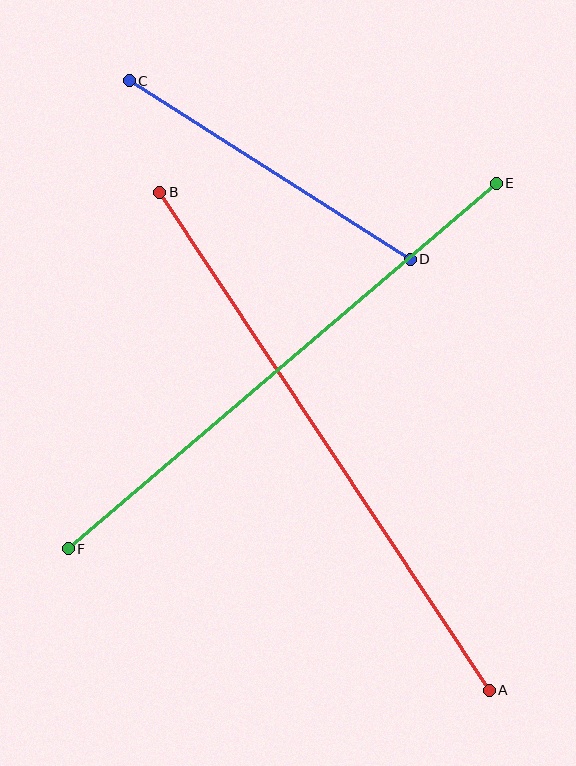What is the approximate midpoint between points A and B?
The midpoint is at approximately (324, 441) pixels.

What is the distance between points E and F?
The distance is approximately 563 pixels.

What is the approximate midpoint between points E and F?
The midpoint is at approximately (282, 366) pixels.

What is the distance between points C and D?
The distance is approximately 333 pixels.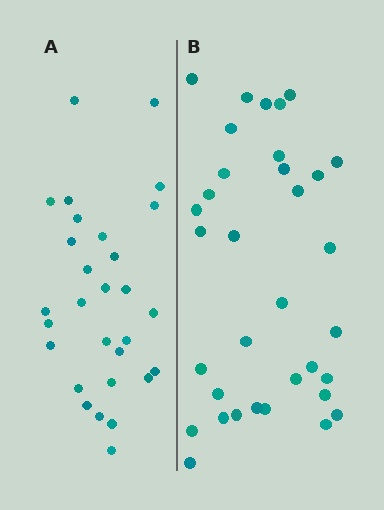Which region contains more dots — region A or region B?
Region B (the right region) has more dots.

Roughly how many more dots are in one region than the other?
Region B has about 5 more dots than region A.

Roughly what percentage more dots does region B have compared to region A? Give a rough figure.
About 15% more.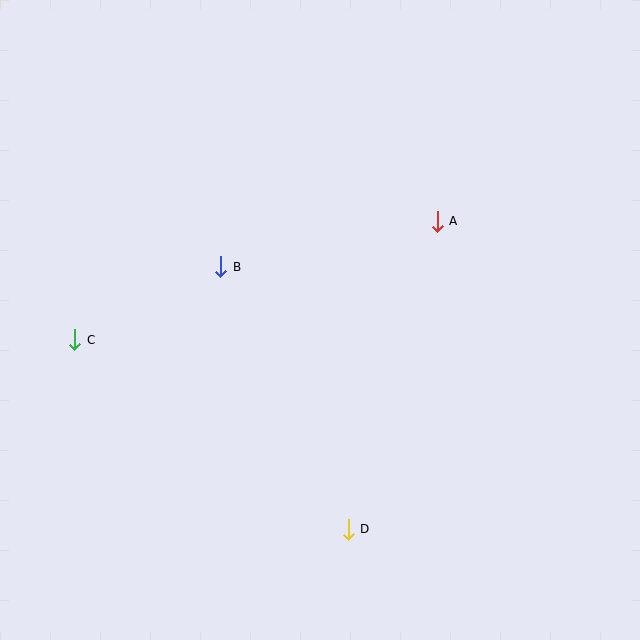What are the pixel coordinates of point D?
Point D is at (348, 529).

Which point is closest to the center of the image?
Point B at (221, 267) is closest to the center.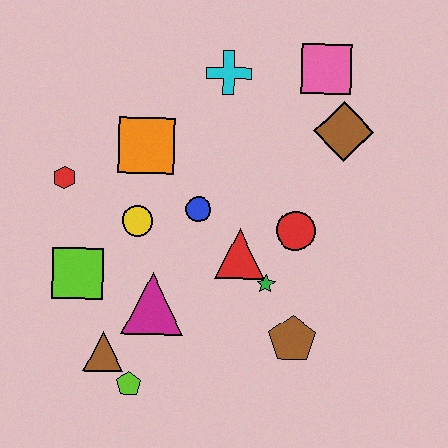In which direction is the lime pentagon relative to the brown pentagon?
The lime pentagon is to the left of the brown pentagon.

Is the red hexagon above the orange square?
No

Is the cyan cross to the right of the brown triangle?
Yes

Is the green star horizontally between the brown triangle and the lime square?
No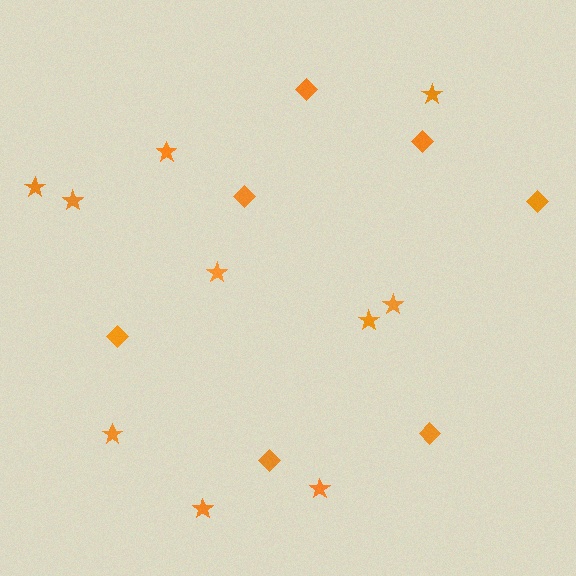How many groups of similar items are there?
There are 2 groups: one group of stars (10) and one group of diamonds (7).